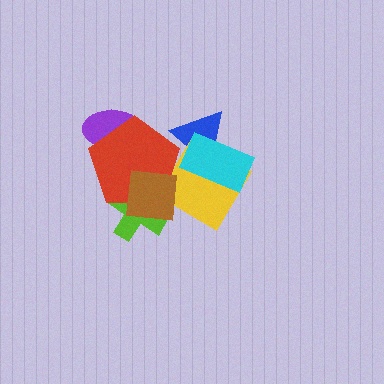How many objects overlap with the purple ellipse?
1 object overlaps with the purple ellipse.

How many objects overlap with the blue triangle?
3 objects overlap with the blue triangle.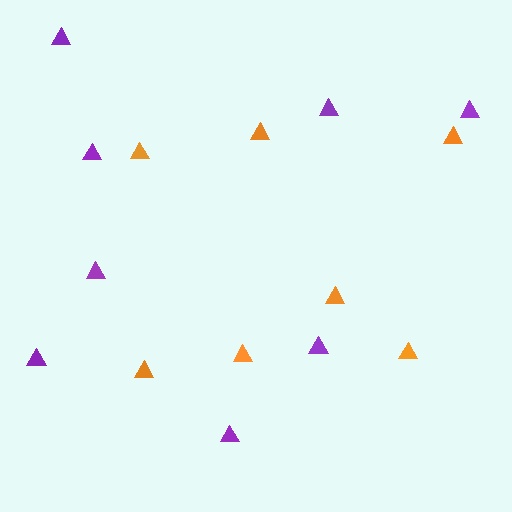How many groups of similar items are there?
There are 2 groups: one group of orange triangles (7) and one group of purple triangles (8).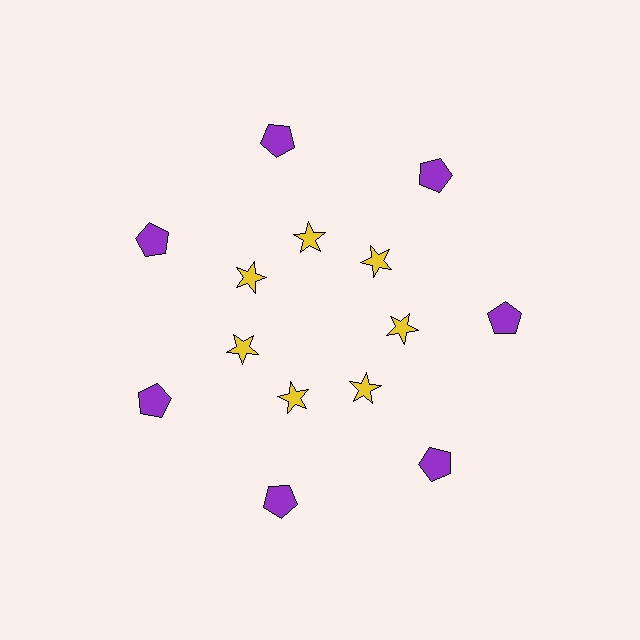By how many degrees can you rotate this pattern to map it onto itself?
The pattern maps onto itself every 51 degrees of rotation.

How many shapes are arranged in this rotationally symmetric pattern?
There are 14 shapes, arranged in 7 groups of 2.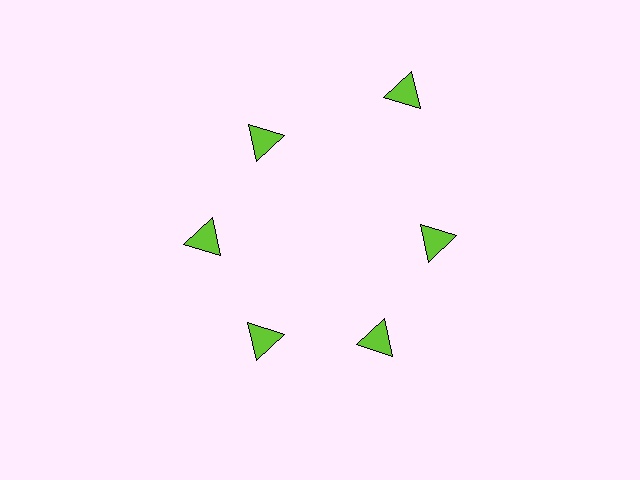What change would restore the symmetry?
The symmetry would be restored by moving it inward, back onto the ring so that all 6 triangles sit at equal angles and equal distance from the center.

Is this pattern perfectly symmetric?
No. The 6 lime triangles are arranged in a ring, but one element near the 1 o'clock position is pushed outward from the center, breaking the 6-fold rotational symmetry.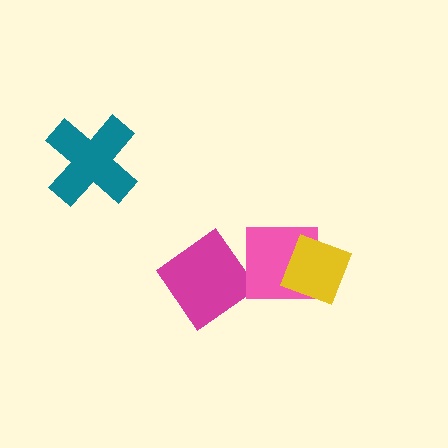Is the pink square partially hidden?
Yes, it is partially covered by another shape.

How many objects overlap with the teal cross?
0 objects overlap with the teal cross.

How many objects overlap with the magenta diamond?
0 objects overlap with the magenta diamond.